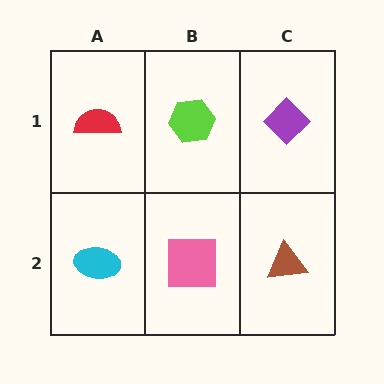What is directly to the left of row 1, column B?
A red semicircle.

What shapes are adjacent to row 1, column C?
A brown triangle (row 2, column C), a lime hexagon (row 1, column B).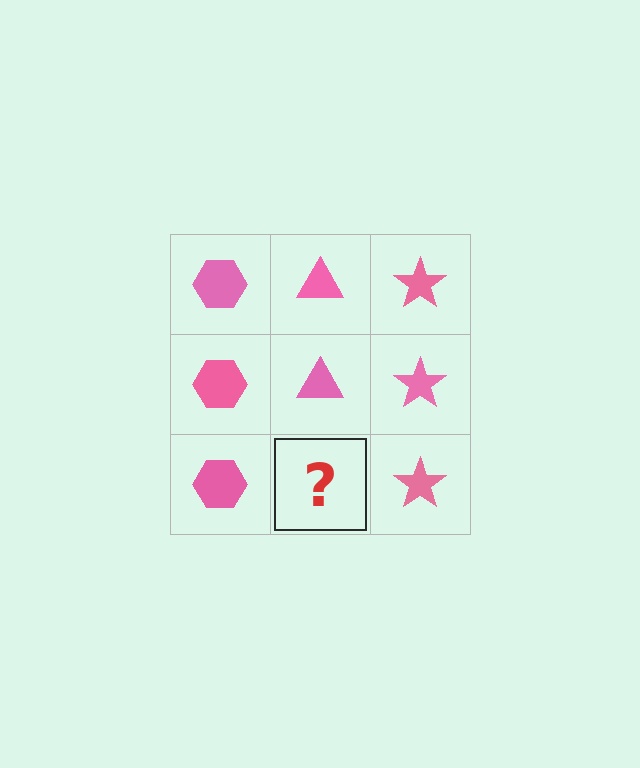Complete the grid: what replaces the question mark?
The question mark should be replaced with a pink triangle.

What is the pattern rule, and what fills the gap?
The rule is that each column has a consistent shape. The gap should be filled with a pink triangle.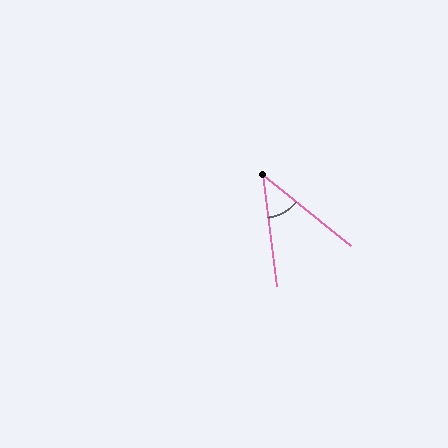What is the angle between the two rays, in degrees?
Approximately 44 degrees.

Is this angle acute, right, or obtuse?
It is acute.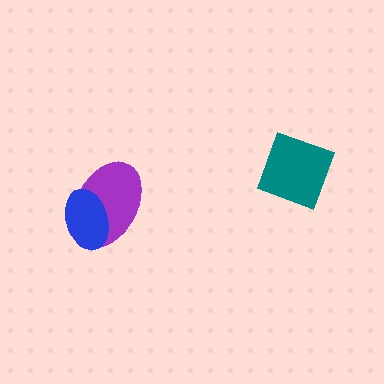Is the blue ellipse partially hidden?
No, no other shape covers it.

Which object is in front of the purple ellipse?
The blue ellipse is in front of the purple ellipse.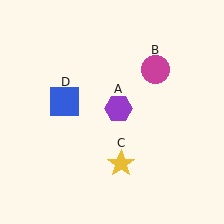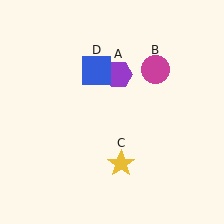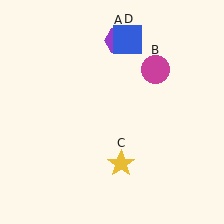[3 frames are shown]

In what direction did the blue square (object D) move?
The blue square (object D) moved up and to the right.